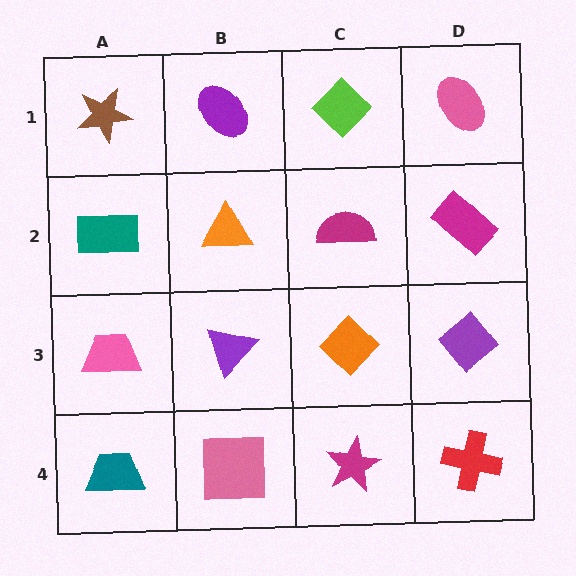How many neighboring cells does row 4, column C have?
3.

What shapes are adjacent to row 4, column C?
An orange diamond (row 3, column C), a pink square (row 4, column B), a red cross (row 4, column D).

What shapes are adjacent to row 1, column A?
A teal rectangle (row 2, column A), a purple ellipse (row 1, column B).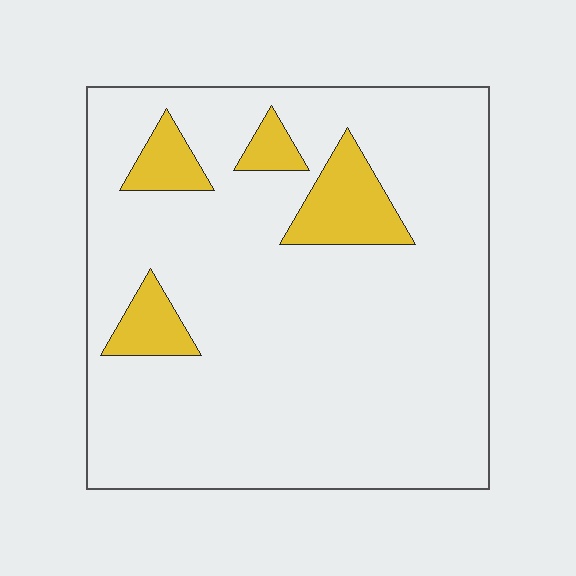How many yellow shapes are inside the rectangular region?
4.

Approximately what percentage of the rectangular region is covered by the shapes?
Approximately 10%.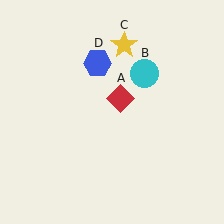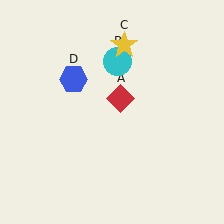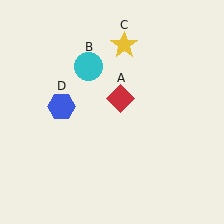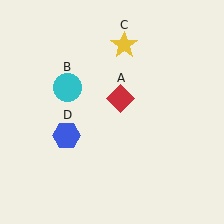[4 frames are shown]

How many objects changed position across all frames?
2 objects changed position: cyan circle (object B), blue hexagon (object D).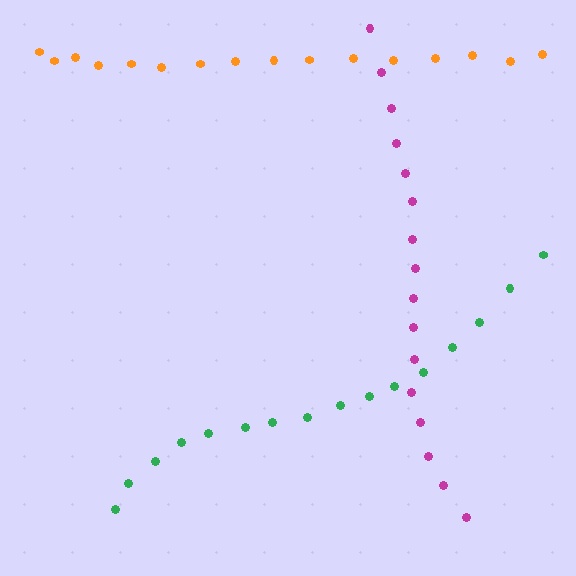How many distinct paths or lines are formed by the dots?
There are 3 distinct paths.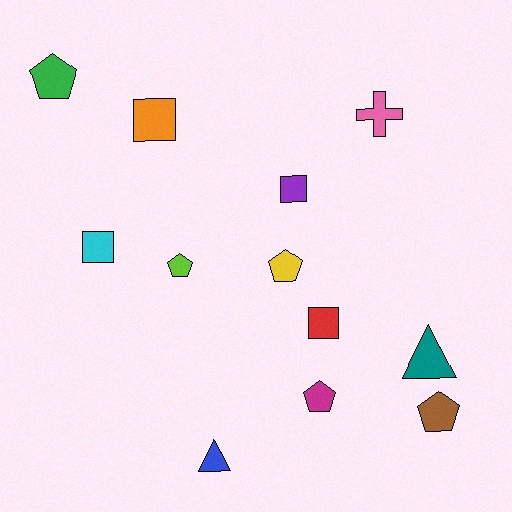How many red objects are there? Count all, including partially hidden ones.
There is 1 red object.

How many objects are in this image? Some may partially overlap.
There are 12 objects.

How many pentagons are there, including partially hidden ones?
There are 5 pentagons.